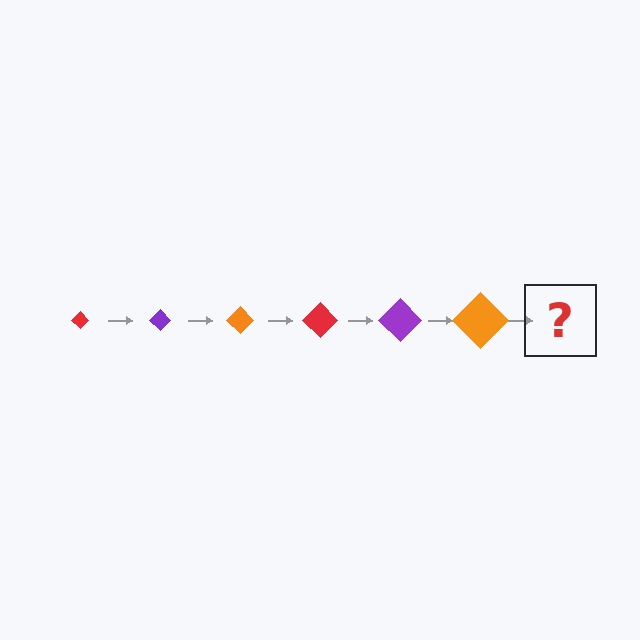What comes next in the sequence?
The next element should be a red diamond, larger than the previous one.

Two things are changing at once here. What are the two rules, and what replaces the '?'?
The two rules are that the diamond grows larger each step and the color cycles through red, purple, and orange. The '?' should be a red diamond, larger than the previous one.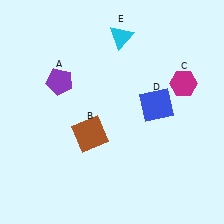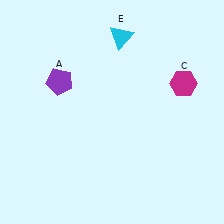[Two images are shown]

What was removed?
The blue square (D), the brown square (B) were removed in Image 2.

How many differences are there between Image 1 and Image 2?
There are 2 differences between the two images.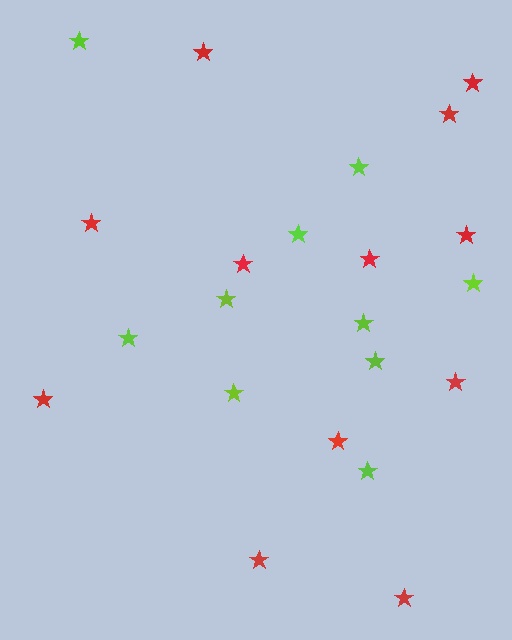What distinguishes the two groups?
There are 2 groups: one group of lime stars (10) and one group of red stars (12).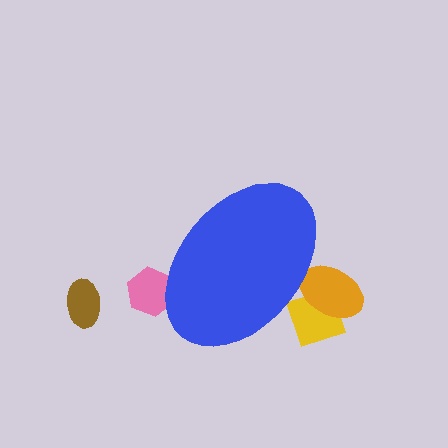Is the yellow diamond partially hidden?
Yes, the yellow diamond is partially hidden behind the blue ellipse.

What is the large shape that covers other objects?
A blue ellipse.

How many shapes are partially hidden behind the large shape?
3 shapes are partially hidden.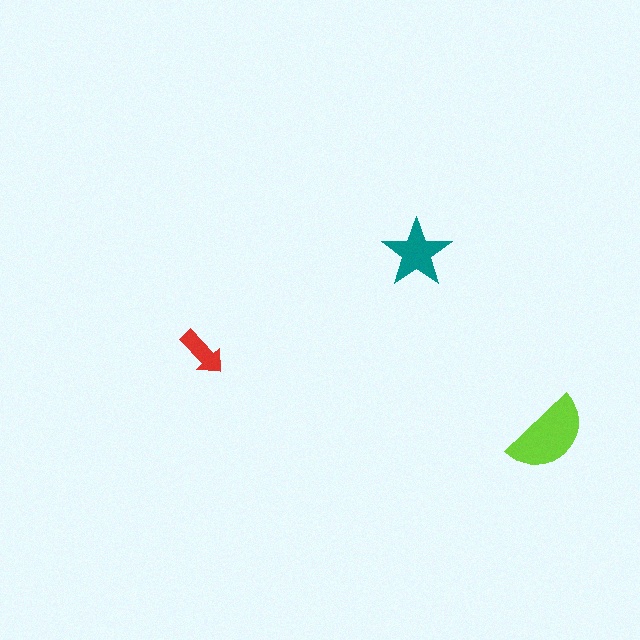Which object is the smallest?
The red arrow.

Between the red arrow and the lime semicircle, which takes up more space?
The lime semicircle.